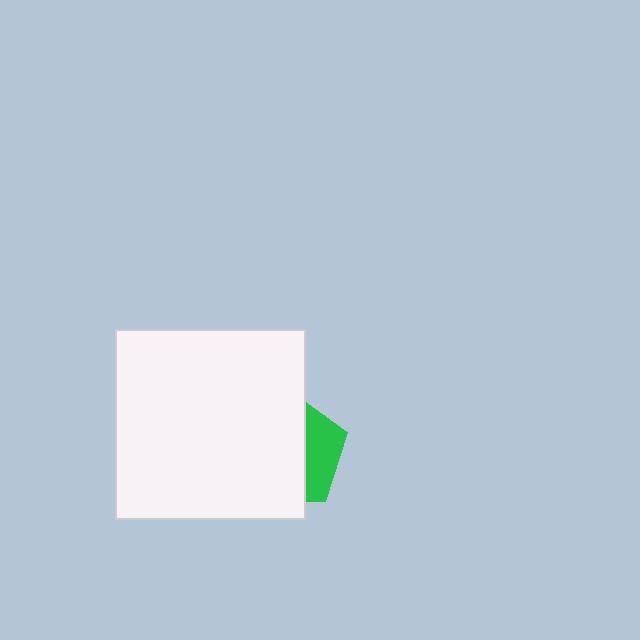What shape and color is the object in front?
The object in front is a white square.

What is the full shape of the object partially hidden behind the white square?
The partially hidden object is a green pentagon.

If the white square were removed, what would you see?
You would see the complete green pentagon.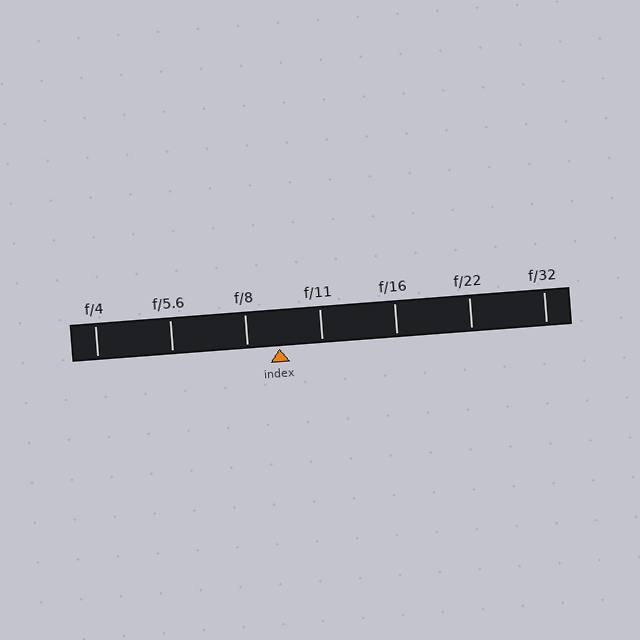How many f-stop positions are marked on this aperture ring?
There are 7 f-stop positions marked.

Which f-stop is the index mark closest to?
The index mark is closest to f/8.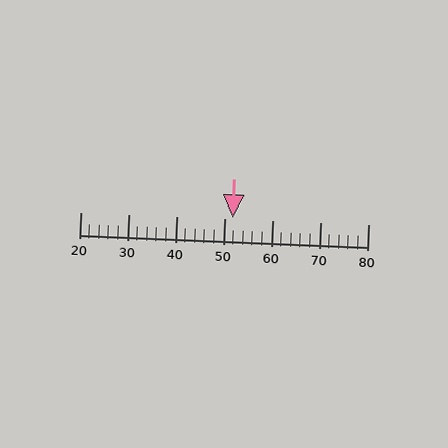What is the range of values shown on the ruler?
The ruler shows values from 20 to 80.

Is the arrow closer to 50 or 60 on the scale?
The arrow is closer to 50.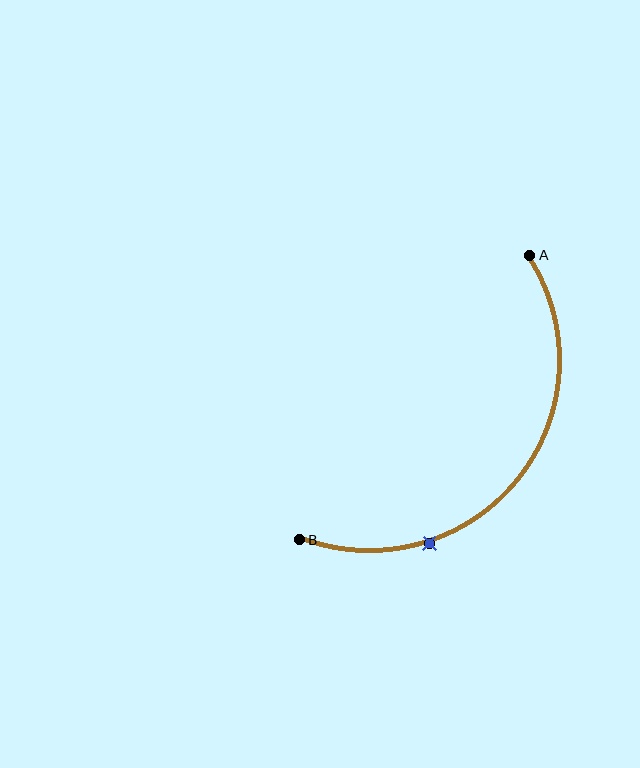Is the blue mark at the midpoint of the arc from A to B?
No. The blue mark lies on the arc but is closer to endpoint B. The arc midpoint would be at the point on the curve equidistant along the arc from both A and B.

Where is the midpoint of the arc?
The arc midpoint is the point on the curve farthest from the straight line joining A and B. It sits below and to the right of that line.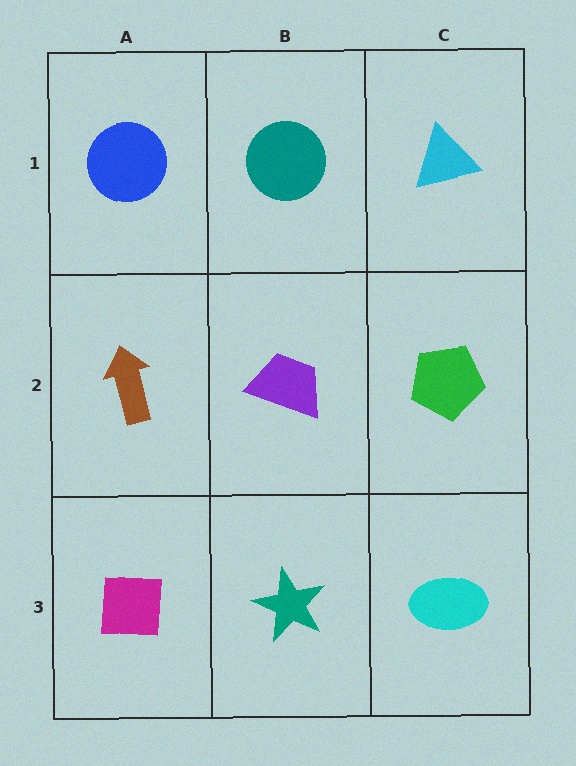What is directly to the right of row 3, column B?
A cyan ellipse.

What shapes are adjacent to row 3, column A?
A brown arrow (row 2, column A), a teal star (row 3, column B).